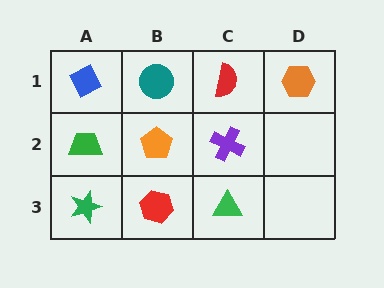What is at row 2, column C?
A purple cross.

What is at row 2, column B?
An orange pentagon.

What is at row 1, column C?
A red semicircle.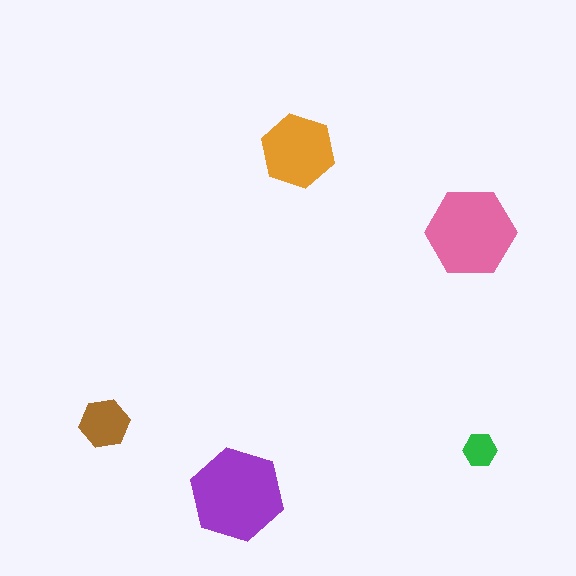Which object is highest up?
The orange hexagon is topmost.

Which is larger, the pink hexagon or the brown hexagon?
The pink one.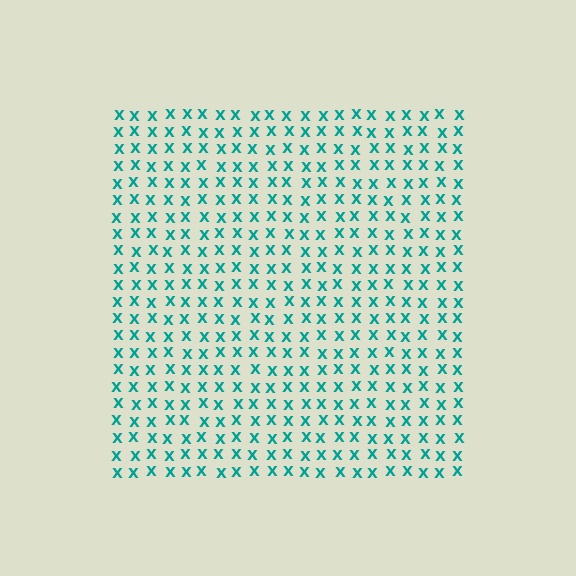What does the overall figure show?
The overall figure shows a square.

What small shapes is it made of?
It is made of small letter X's.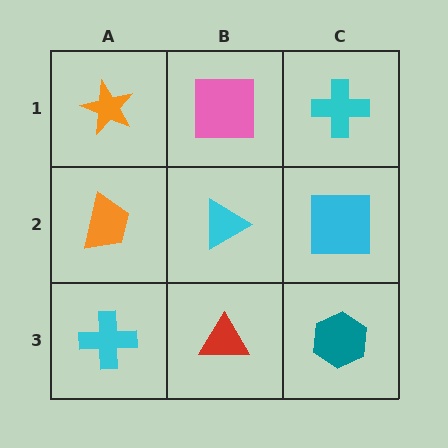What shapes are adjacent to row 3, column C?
A cyan square (row 2, column C), a red triangle (row 3, column B).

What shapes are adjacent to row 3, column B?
A cyan triangle (row 2, column B), a cyan cross (row 3, column A), a teal hexagon (row 3, column C).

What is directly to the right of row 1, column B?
A cyan cross.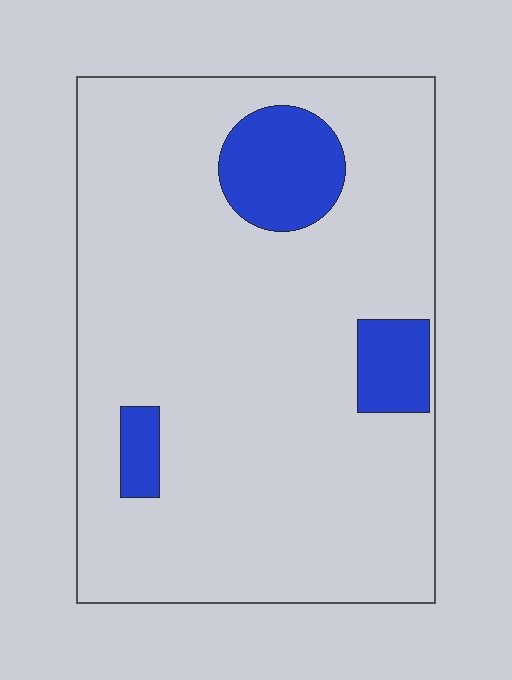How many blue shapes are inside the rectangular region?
3.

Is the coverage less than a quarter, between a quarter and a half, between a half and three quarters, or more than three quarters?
Less than a quarter.